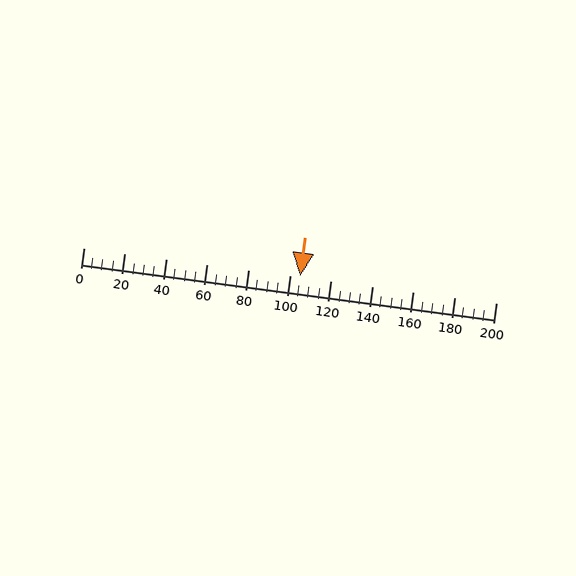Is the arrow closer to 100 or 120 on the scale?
The arrow is closer to 100.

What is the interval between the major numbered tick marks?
The major tick marks are spaced 20 units apart.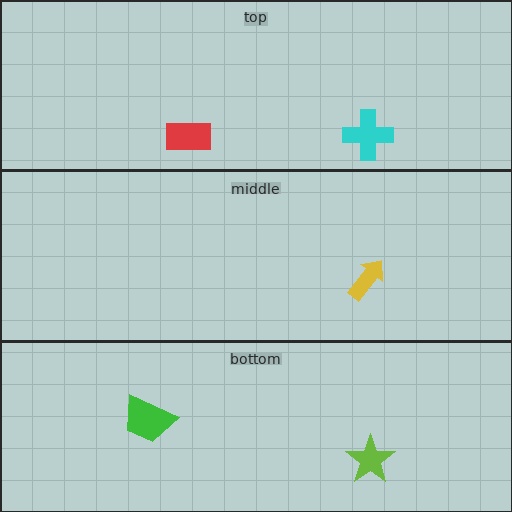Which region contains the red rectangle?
The top region.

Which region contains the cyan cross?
The top region.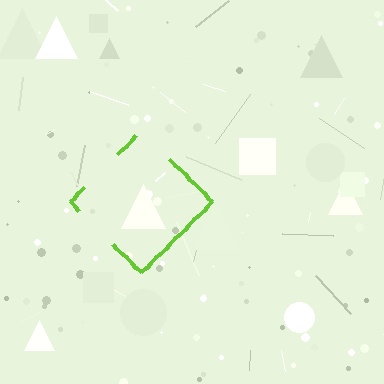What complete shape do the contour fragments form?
The contour fragments form a diamond.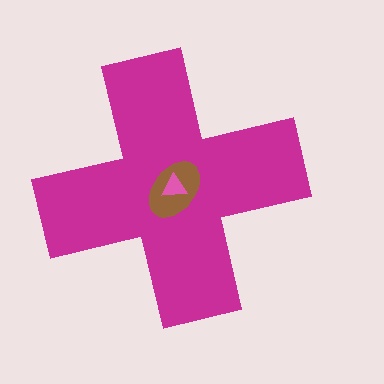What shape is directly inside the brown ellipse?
The pink triangle.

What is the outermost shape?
The magenta cross.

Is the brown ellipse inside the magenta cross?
Yes.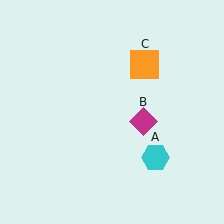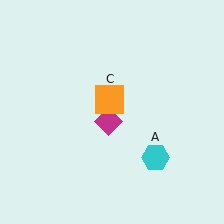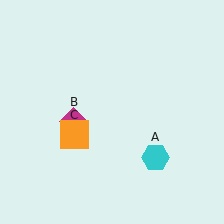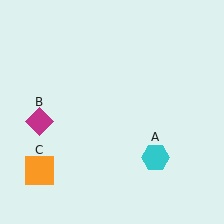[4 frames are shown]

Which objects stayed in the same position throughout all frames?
Cyan hexagon (object A) remained stationary.